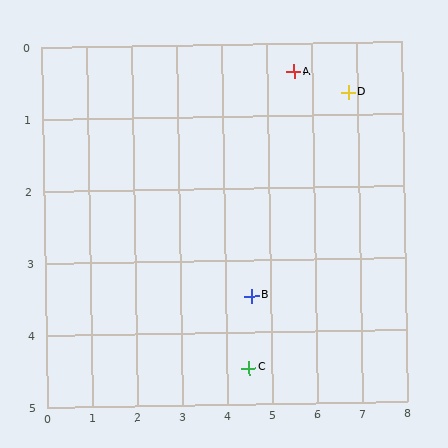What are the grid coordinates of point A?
Point A is at approximately (5.6, 0.4).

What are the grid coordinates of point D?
Point D is at approximately (6.8, 0.7).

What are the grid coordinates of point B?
Point B is at approximately (4.6, 3.5).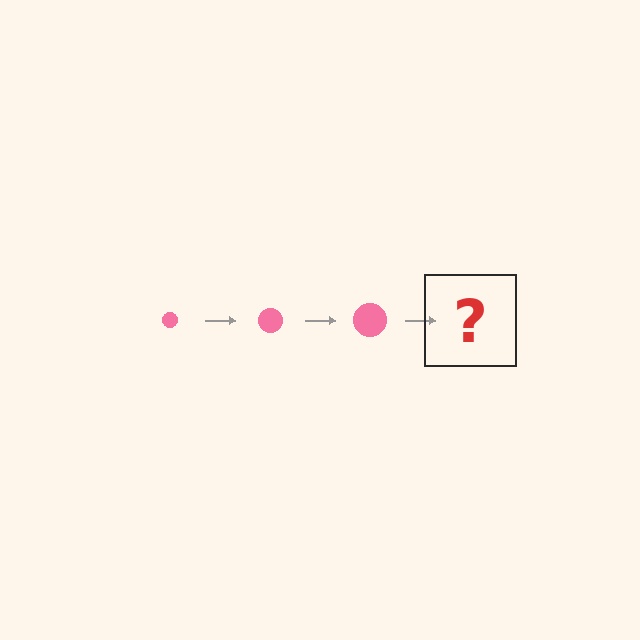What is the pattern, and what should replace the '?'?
The pattern is that the circle gets progressively larger each step. The '?' should be a pink circle, larger than the previous one.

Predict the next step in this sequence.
The next step is a pink circle, larger than the previous one.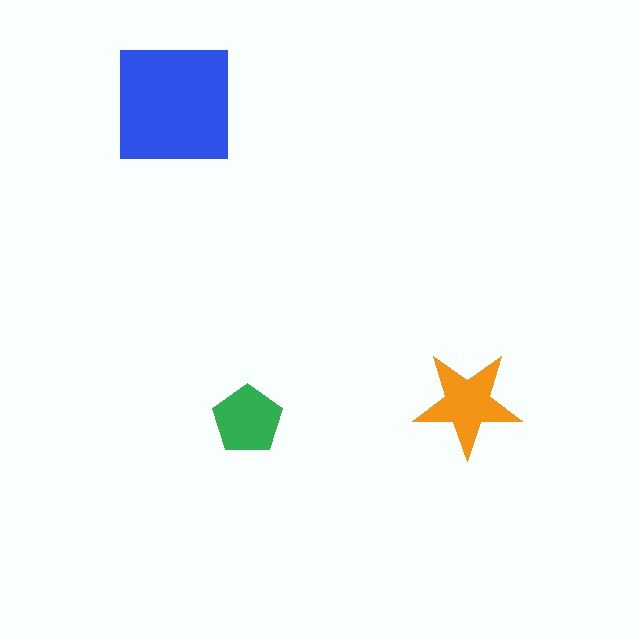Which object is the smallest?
The green pentagon.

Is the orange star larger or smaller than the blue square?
Smaller.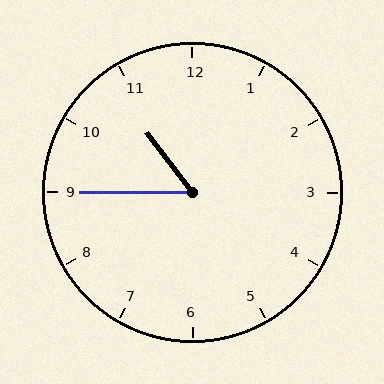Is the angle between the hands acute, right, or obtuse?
It is acute.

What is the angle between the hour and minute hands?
Approximately 52 degrees.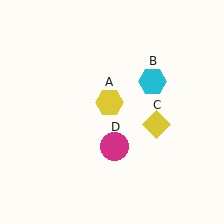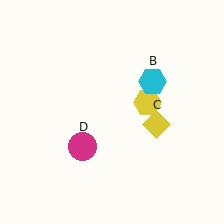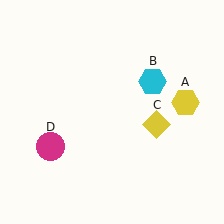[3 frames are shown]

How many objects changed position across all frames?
2 objects changed position: yellow hexagon (object A), magenta circle (object D).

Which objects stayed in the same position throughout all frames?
Cyan hexagon (object B) and yellow diamond (object C) remained stationary.